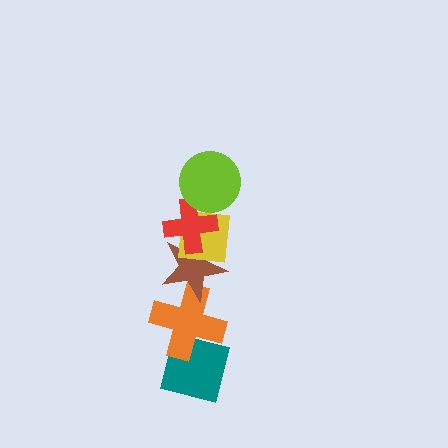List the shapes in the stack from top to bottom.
From top to bottom: the lime circle, the red cross, the yellow square, the brown star, the orange cross, the teal square.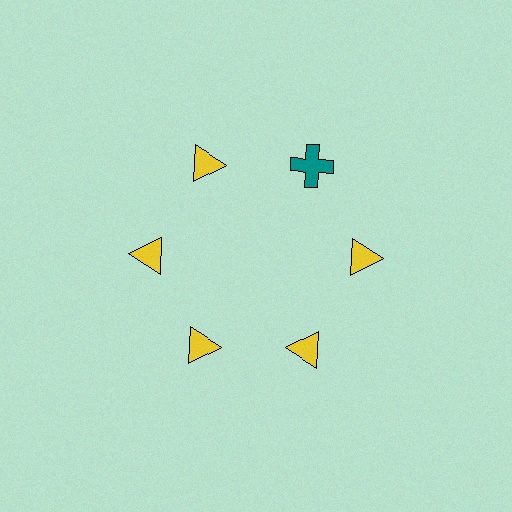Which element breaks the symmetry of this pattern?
The teal cross at roughly the 1 o'clock position breaks the symmetry. All other shapes are yellow triangles.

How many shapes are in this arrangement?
There are 6 shapes arranged in a ring pattern.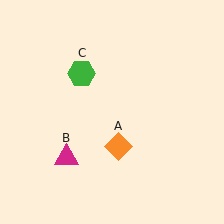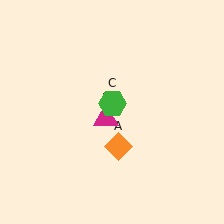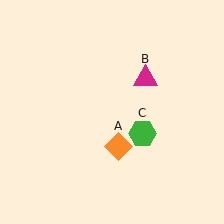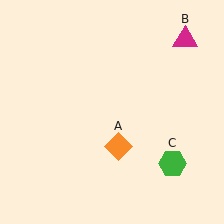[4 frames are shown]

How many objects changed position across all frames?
2 objects changed position: magenta triangle (object B), green hexagon (object C).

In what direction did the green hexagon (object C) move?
The green hexagon (object C) moved down and to the right.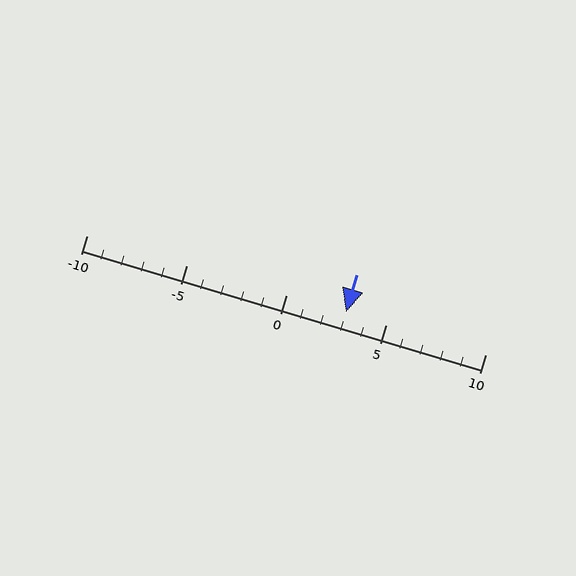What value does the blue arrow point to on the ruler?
The blue arrow points to approximately 3.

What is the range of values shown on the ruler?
The ruler shows values from -10 to 10.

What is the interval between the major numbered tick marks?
The major tick marks are spaced 5 units apart.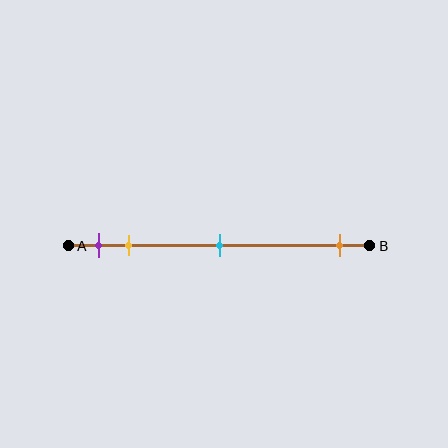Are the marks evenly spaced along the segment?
No, the marks are not evenly spaced.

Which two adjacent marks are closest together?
The purple and yellow marks are the closest adjacent pair.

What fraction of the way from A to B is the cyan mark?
The cyan mark is approximately 50% (0.5) of the way from A to B.